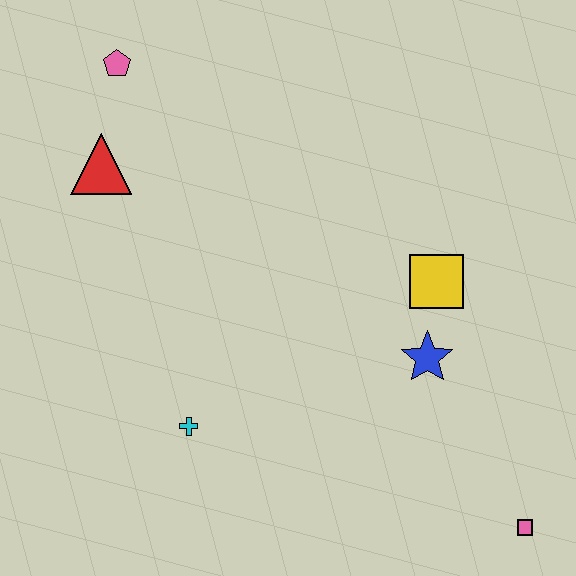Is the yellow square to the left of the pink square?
Yes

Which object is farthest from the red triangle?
The pink square is farthest from the red triangle.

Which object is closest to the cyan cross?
The blue star is closest to the cyan cross.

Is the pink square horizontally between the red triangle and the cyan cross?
No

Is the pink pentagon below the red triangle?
No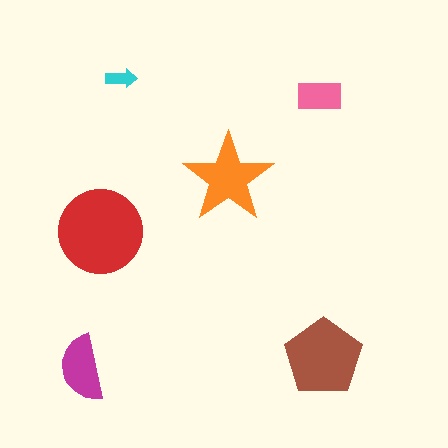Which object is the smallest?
The cyan arrow.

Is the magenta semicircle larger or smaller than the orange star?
Smaller.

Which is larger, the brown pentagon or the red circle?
The red circle.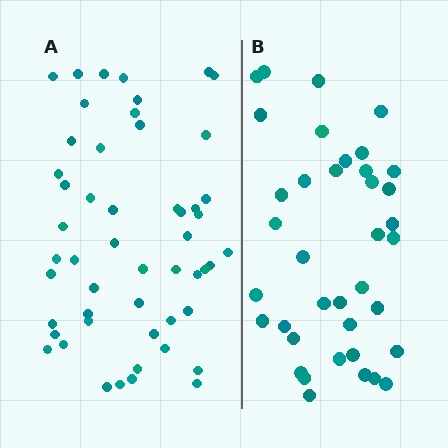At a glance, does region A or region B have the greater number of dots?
Region A (the left region) has more dots.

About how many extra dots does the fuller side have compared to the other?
Region A has approximately 15 more dots than region B.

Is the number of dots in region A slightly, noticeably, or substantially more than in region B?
Region A has noticeably more, but not dramatically so. The ratio is roughly 1.4 to 1.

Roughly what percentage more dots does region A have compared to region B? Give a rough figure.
About 35% more.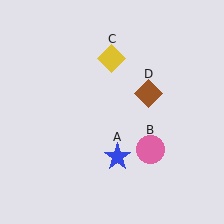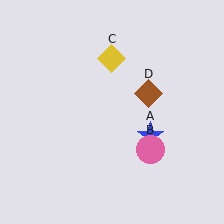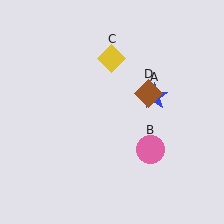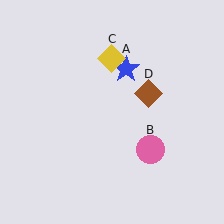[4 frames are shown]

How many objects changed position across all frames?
1 object changed position: blue star (object A).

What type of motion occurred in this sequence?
The blue star (object A) rotated counterclockwise around the center of the scene.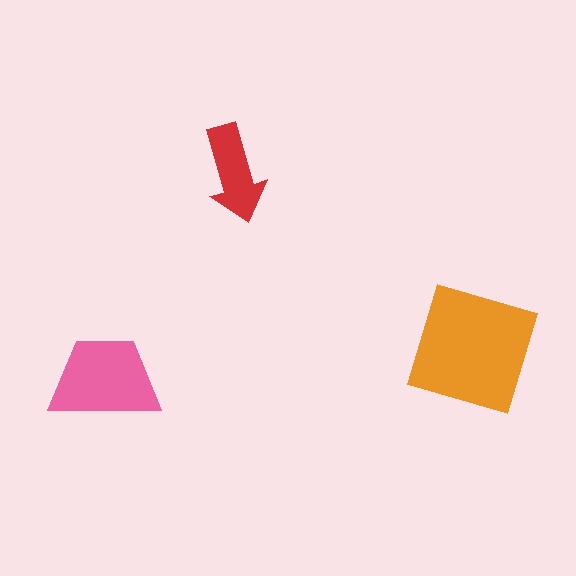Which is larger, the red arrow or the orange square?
The orange square.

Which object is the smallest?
The red arrow.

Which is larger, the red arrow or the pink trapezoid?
The pink trapezoid.